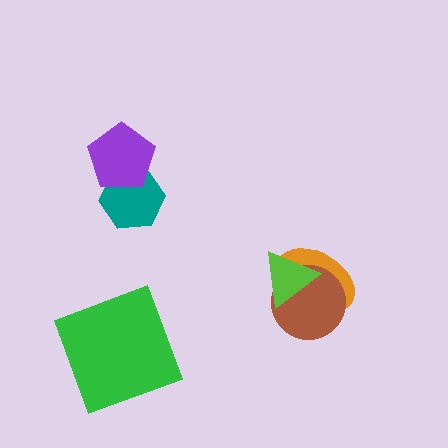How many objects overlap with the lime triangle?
2 objects overlap with the lime triangle.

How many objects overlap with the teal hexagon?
1 object overlaps with the teal hexagon.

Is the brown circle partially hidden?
Yes, it is partially covered by another shape.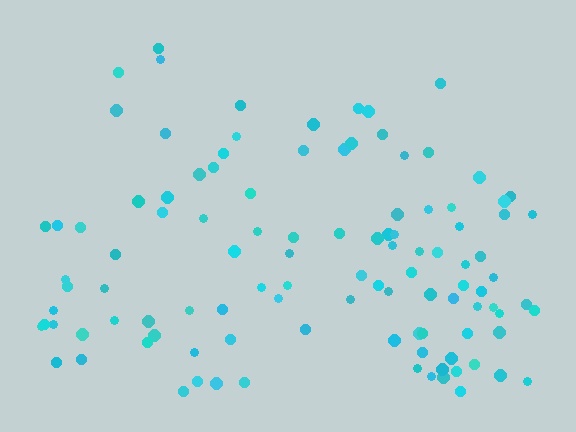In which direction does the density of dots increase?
From top to bottom, with the bottom side densest.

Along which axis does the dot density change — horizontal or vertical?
Vertical.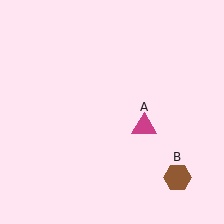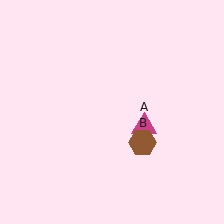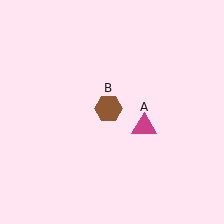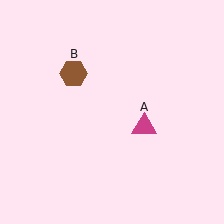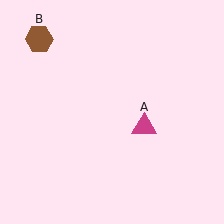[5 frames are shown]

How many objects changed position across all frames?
1 object changed position: brown hexagon (object B).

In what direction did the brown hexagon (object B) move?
The brown hexagon (object B) moved up and to the left.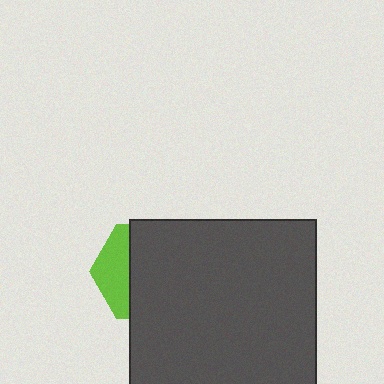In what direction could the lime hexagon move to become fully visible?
The lime hexagon could move left. That would shift it out from behind the dark gray square entirely.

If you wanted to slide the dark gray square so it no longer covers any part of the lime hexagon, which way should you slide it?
Slide it right — that is the most direct way to separate the two shapes.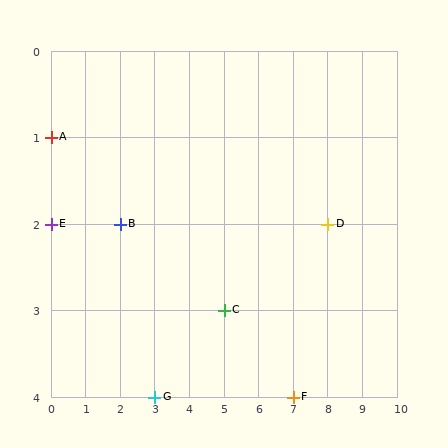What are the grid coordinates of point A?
Point A is at grid coordinates (0, 1).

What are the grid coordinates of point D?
Point D is at grid coordinates (8, 2).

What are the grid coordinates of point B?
Point B is at grid coordinates (2, 2).